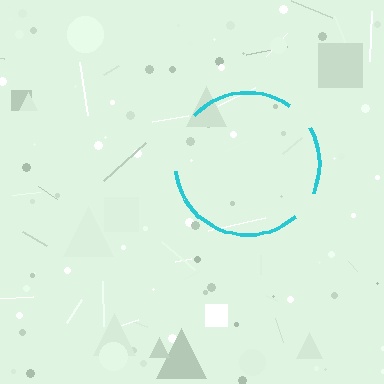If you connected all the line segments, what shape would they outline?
They would outline a circle.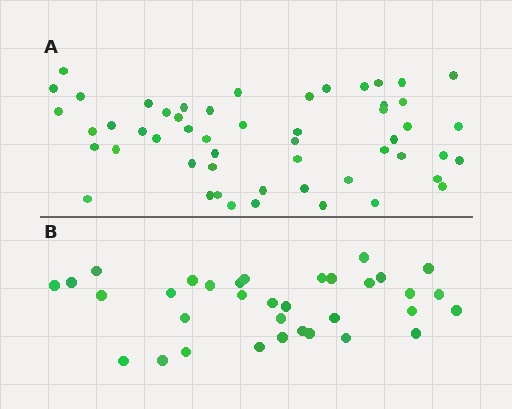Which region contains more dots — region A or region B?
Region A (the top region) has more dots.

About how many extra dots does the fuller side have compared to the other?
Region A has approximately 20 more dots than region B.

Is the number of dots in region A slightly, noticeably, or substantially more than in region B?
Region A has substantially more. The ratio is roughly 1.6 to 1.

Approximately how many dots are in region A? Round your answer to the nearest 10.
About 50 dots. (The exact count is 53, which rounds to 50.)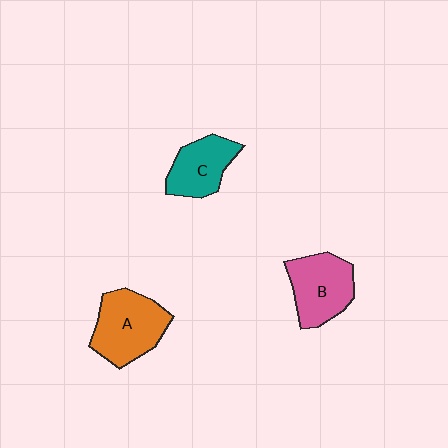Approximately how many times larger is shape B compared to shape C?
Approximately 1.2 times.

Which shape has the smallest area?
Shape C (teal).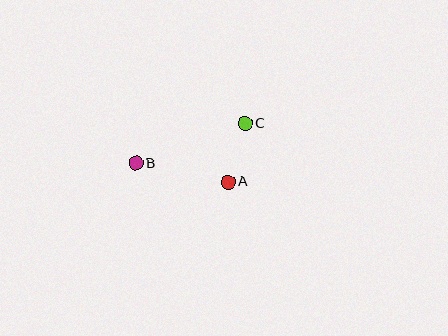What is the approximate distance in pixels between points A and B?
The distance between A and B is approximately 94 pixels.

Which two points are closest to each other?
Points A and C are closest to each other.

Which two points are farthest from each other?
Points B and C are farthest from each other.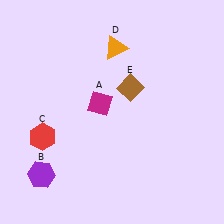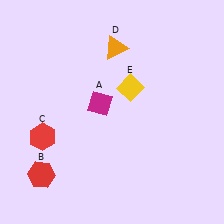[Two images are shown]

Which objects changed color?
B changed from purple to red. E changed from brown to yellow.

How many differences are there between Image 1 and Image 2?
There are 2 differences between the two images.